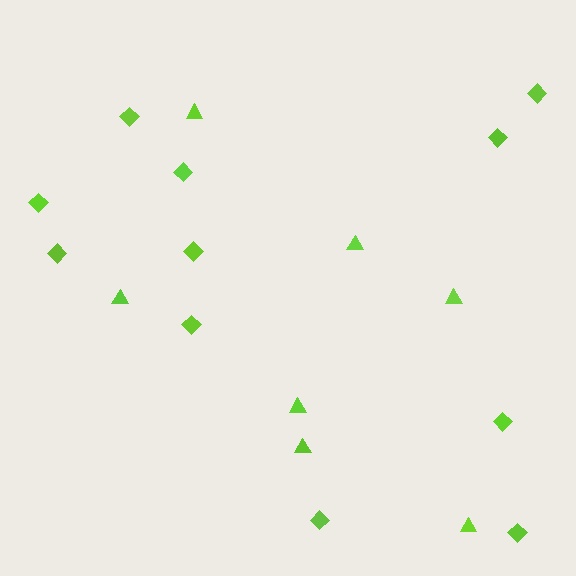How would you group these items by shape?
There are 2 groups: one group of triangles (7) and one group of diamonds (11).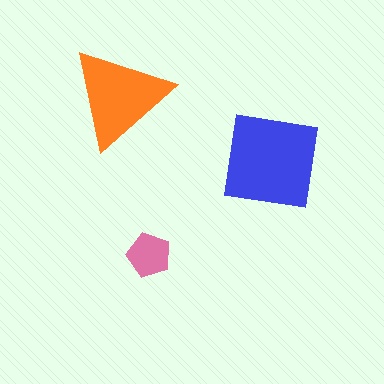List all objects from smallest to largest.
The pink pentagon, the orange triangle, the blue square.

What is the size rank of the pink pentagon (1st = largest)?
3rd.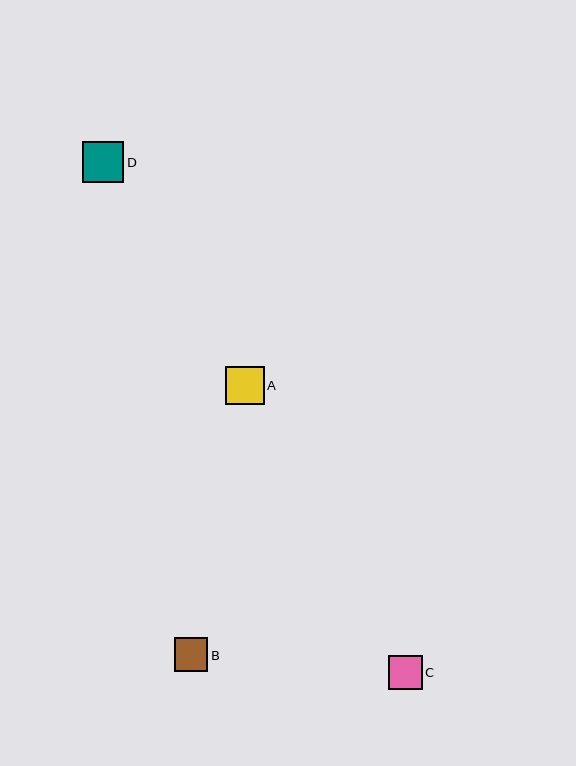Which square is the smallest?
Square C is the smallest with a size of approximately 33 pixels.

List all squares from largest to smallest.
From largest to smallest: D, A, B, C.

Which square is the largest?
Square D is the largest with a size of approximately 41 pixels.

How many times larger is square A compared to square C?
Square A is approximately 1.2 times the size of square C.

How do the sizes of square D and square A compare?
Square D and square A are approximately the same size.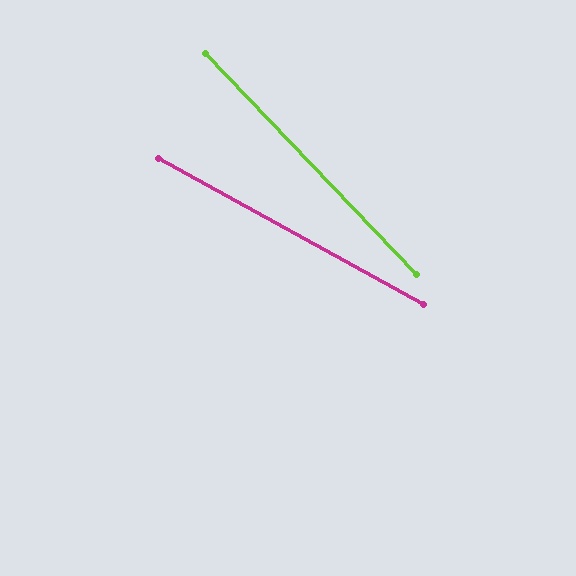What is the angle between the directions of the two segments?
Approximately 18 degrees.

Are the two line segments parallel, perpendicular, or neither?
Neither parallel nor perpendicular — they differ by about 18°.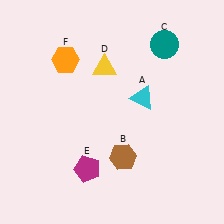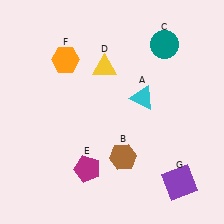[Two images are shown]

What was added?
A purple square (G) was added in Image 2.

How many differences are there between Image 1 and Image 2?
There is 1 difference between the two images.